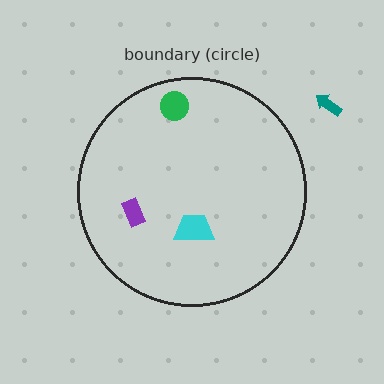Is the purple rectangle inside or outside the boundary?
Inside.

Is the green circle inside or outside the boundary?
Inside.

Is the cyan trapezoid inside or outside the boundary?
Inside.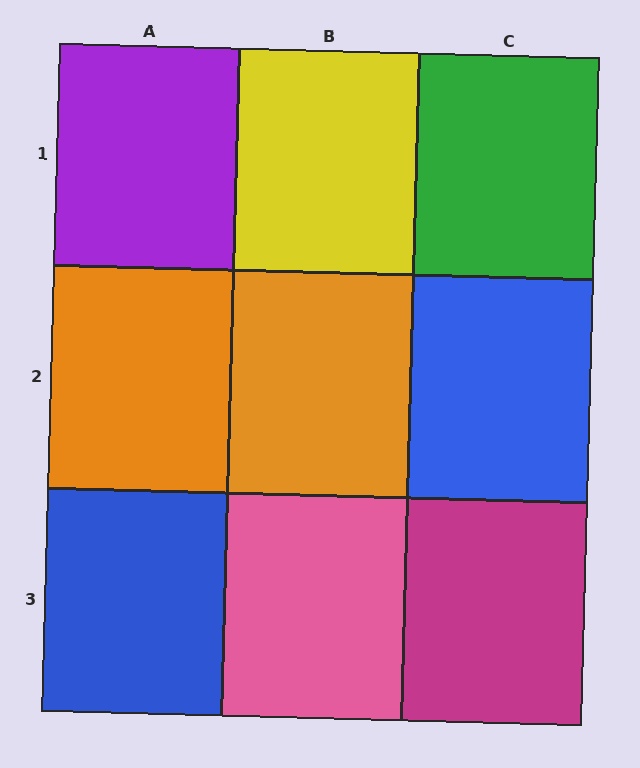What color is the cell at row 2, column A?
Orange.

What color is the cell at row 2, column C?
Blue.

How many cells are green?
1 cell is green.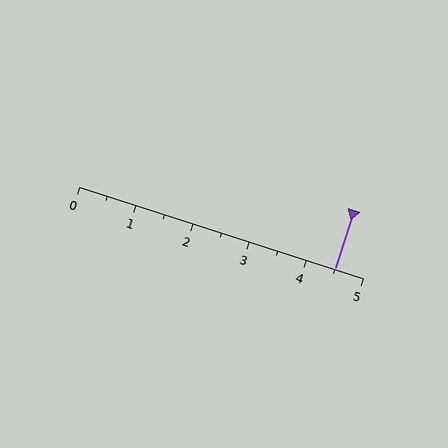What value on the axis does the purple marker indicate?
The marker indicates approximately 4.5.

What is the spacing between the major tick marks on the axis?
The major ticks are spaced 1 apart.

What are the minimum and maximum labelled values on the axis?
The axis runs from 0 to 5.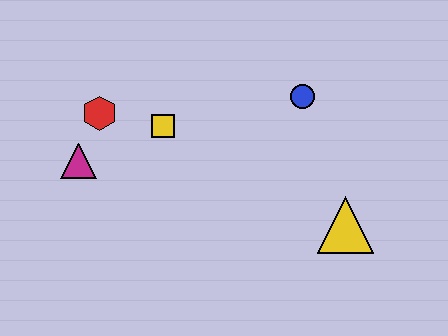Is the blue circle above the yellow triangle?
Yes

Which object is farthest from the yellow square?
The yellow triangle is farthest from the yellow square.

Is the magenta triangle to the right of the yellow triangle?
No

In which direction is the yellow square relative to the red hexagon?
The yellow square is to the right of the red hexagon.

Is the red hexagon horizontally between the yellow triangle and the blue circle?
No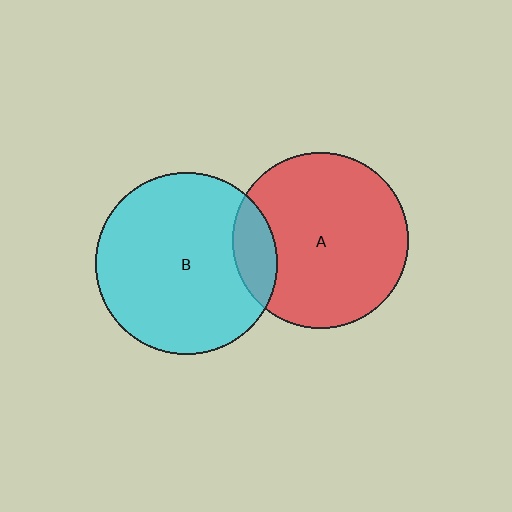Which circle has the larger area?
Circle B (cyan).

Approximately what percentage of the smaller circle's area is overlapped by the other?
Approximately 15%.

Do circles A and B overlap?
Yes.